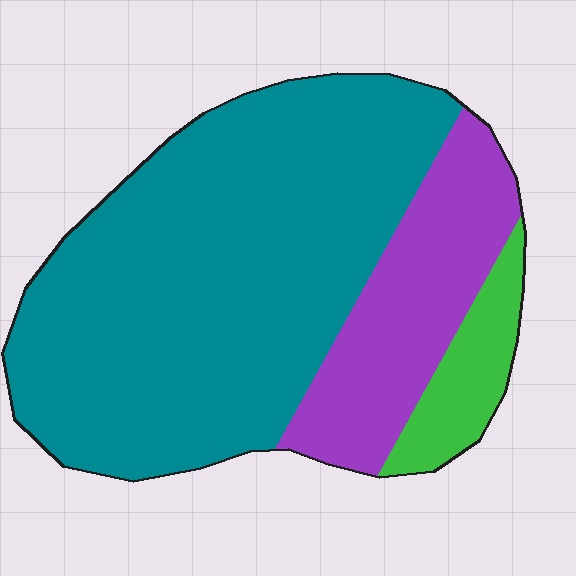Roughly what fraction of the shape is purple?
Purple takes up less than a quarter of the shape.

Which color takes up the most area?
Teal, at roughly 70%.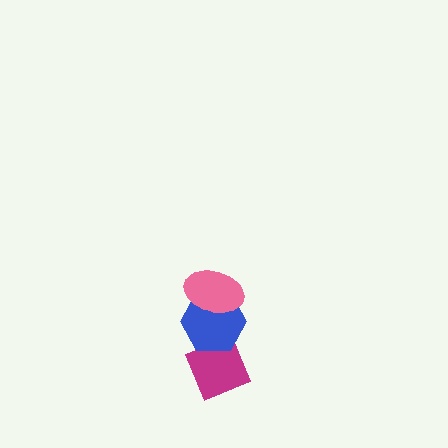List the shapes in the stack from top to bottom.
From top to bottom: the pink ellipse, the blue hexagon, the magenta diamond.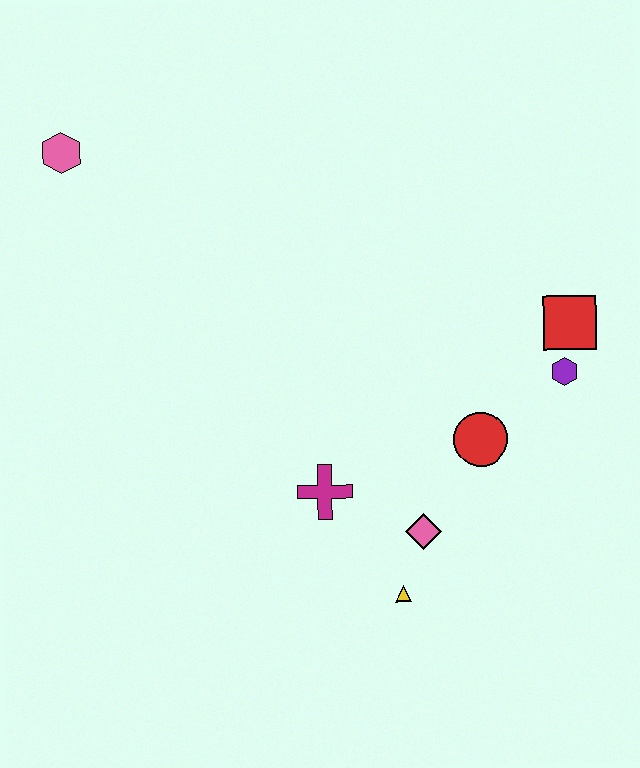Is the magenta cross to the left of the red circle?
Yes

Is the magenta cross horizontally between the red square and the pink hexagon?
Yes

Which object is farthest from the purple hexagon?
The pink hexagon is farthest from the purple hexagon.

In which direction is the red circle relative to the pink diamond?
The red circle is above the pink diamond.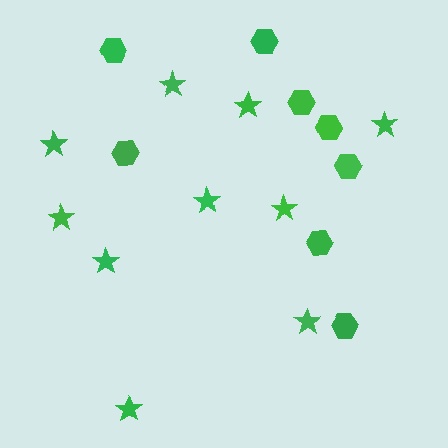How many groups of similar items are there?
There are 2 groups: one group of hexagons (8) and one group of stars (10).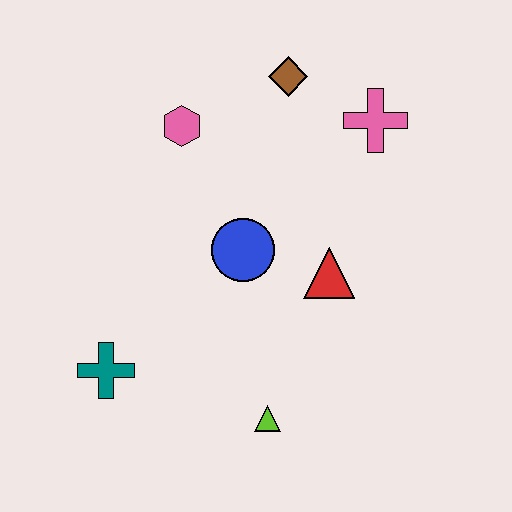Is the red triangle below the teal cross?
No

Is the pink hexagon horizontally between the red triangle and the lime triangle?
No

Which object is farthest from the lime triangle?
The brown diamond is farthest from the lime triangle.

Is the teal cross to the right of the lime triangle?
No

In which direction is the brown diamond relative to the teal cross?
The brown diamond is above the teal cross.